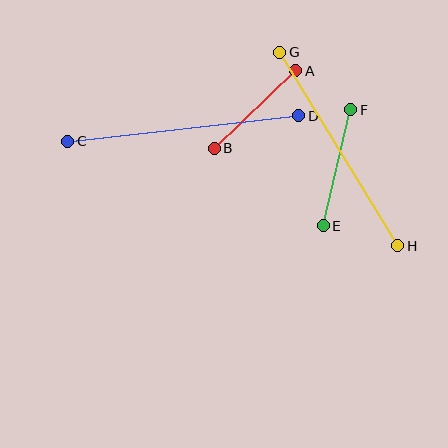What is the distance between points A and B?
The distance is approximately 112 pixels.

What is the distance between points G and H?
The distance is approximately 227 pixels.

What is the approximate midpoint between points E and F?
The midpoint is at approximately (337, 168) pixels.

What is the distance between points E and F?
The distance is approximately 119 pixels.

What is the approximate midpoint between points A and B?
The midpoint is at approximately (255, 109) pixels.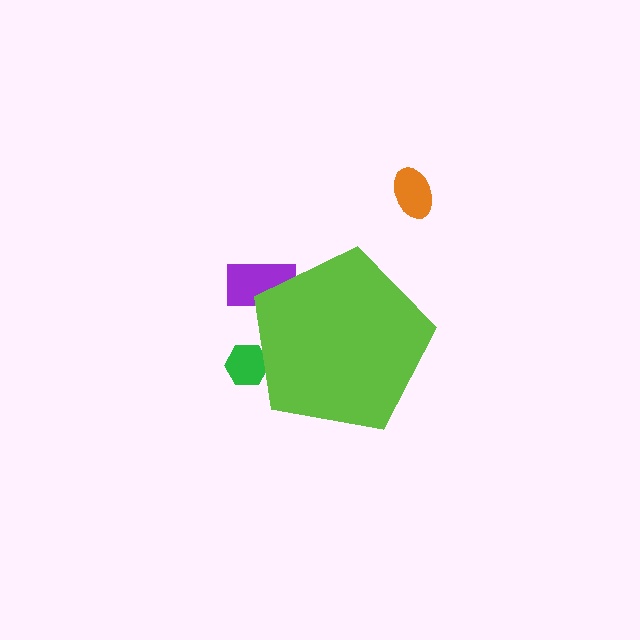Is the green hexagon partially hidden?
Yes, the green hexagon is partially hidden behind the lime pentagon.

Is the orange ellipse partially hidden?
No, the orange ellipse is fully visible.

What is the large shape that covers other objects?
A lime pentagon.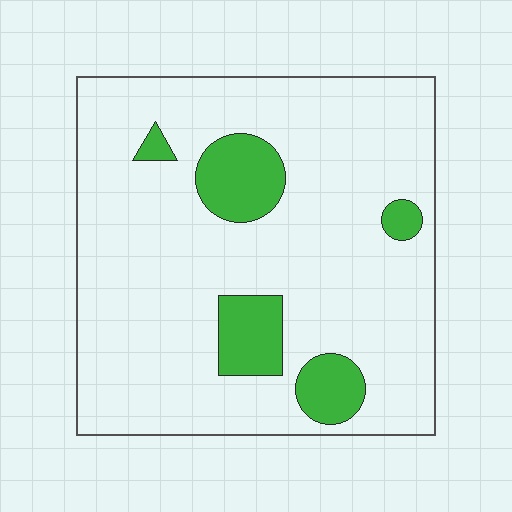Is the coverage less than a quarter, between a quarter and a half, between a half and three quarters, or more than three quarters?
Less than a quarter.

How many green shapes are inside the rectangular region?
5.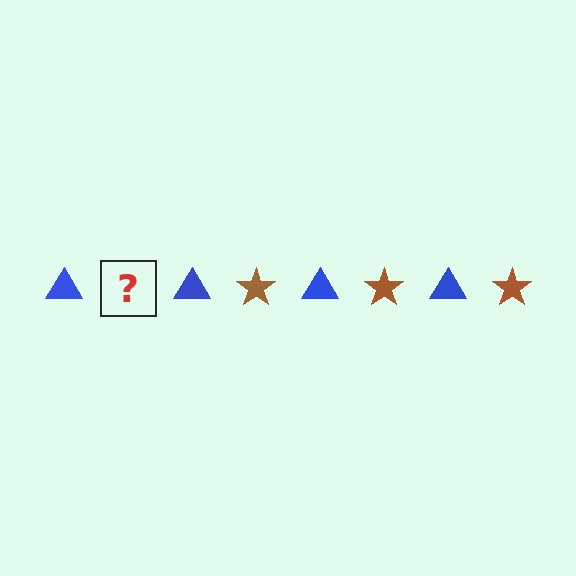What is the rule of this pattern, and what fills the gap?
The rule is that the pattern alternates between blue triangle and brown star. The gap should be filled with a brown star.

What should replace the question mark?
The question mark should be replaced with a brown star.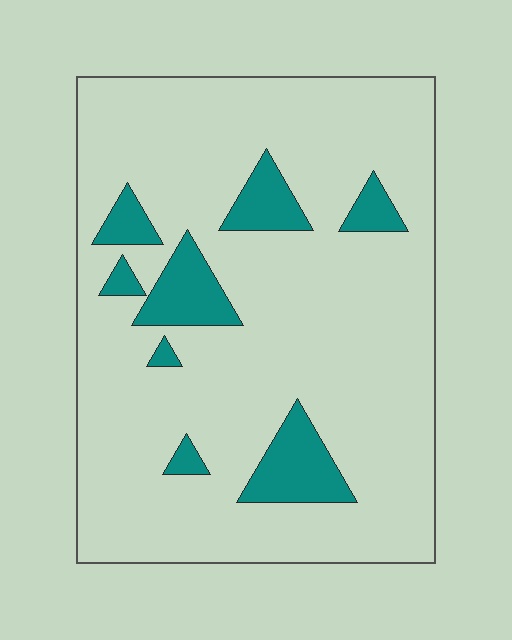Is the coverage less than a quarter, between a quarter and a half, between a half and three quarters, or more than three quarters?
Less than a quarter.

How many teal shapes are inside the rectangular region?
8.